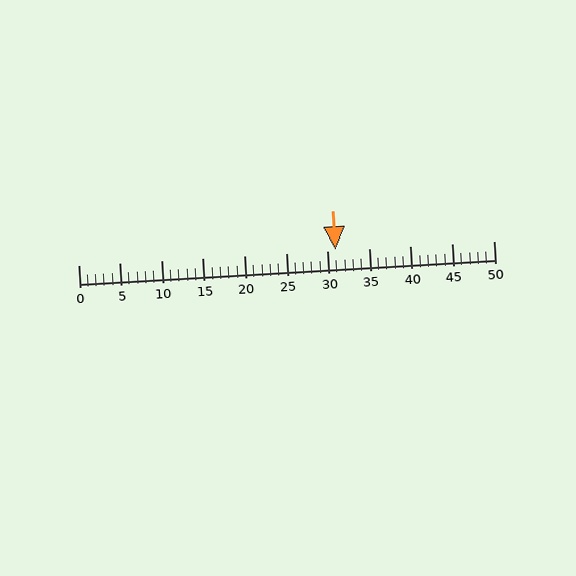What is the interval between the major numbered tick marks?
The major tick marks are spaced 5 units apart.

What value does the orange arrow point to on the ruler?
The orange arrow points to approximately 31.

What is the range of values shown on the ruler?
The ruler shows values from 0 to 50.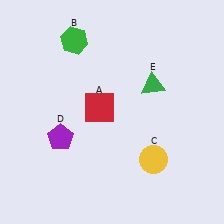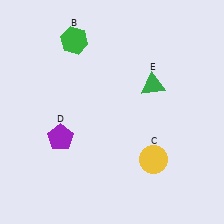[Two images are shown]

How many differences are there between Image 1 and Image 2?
There is 1 difference between the two images.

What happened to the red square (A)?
The red square (A) was removed in Image 2. It was in the top-left area of Image 1.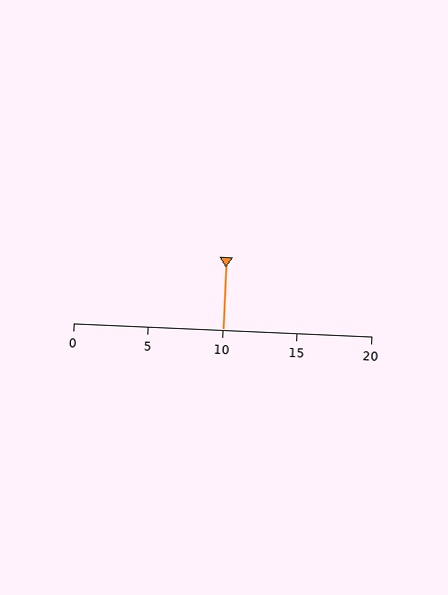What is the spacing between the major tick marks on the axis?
The major ticks are spaced 5 apart.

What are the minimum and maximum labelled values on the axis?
The axis runs from 0 to 20.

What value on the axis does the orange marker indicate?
The marker indicates approximately 10.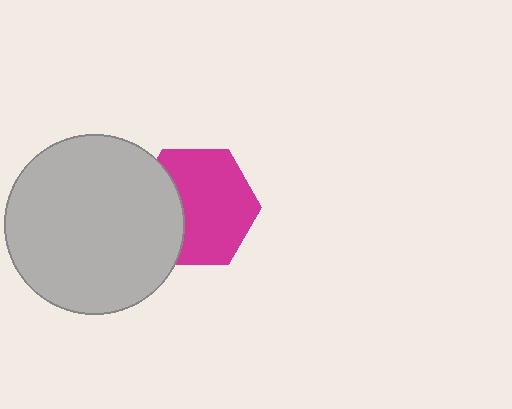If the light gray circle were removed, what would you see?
You would see the complete magenta hexagon.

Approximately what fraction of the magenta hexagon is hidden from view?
Roughly 31% of the magenta hexagon is hidden behind the light gray circle.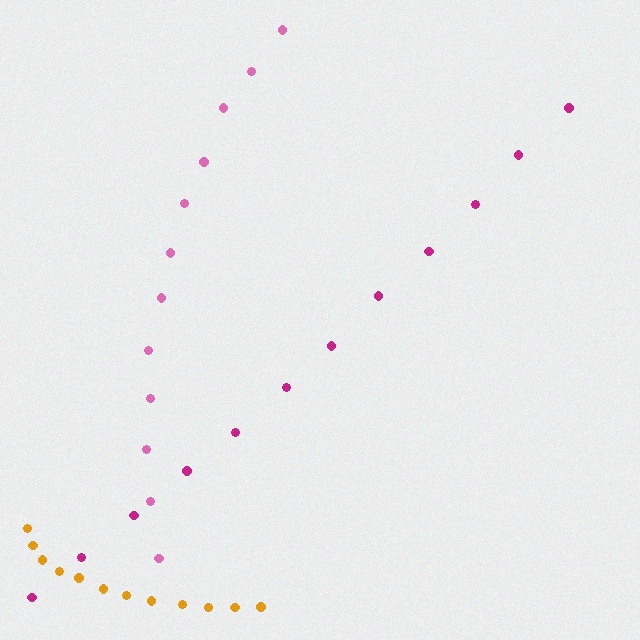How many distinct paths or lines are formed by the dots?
There are 3 distinct paths.